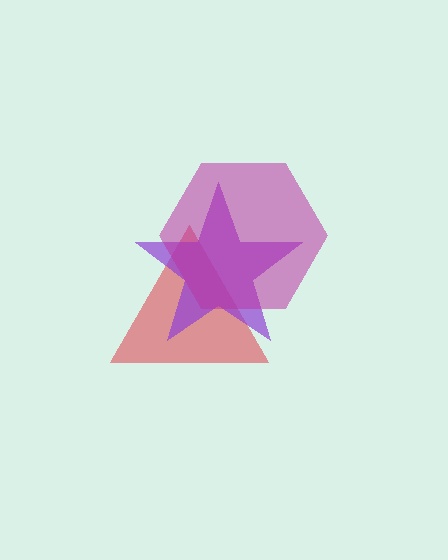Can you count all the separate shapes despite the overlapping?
Yes, there are 3 separate shapes.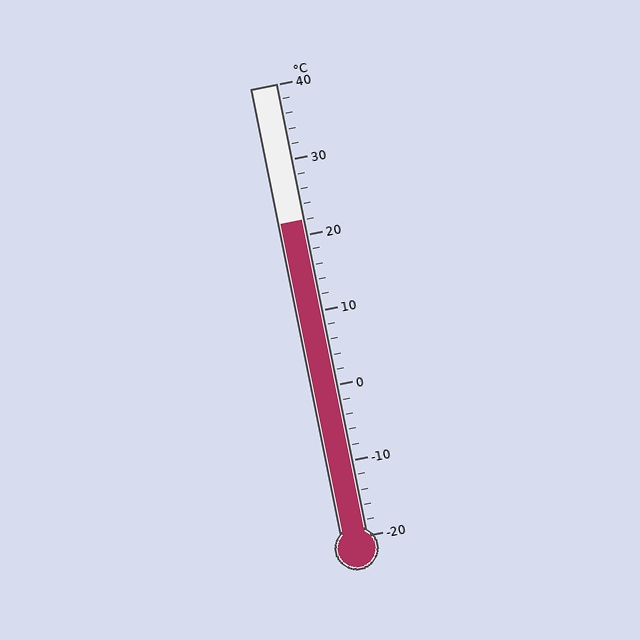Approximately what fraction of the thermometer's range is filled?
The thermometer is filled to approximately 70% of its range.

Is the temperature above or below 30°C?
The temperature is below 30°C.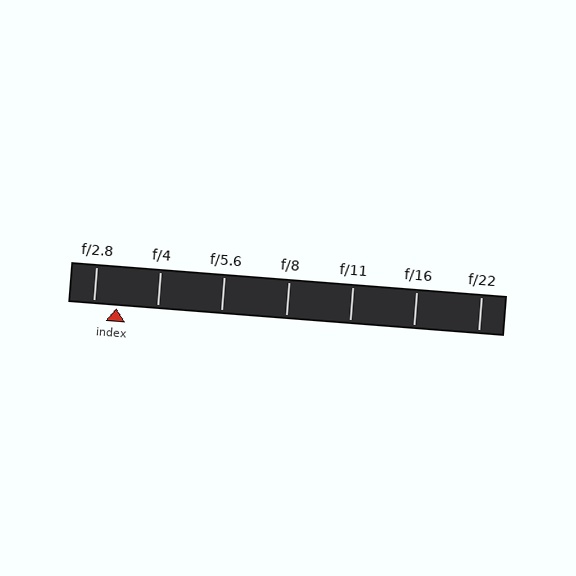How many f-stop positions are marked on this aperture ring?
There are 7 f-stop positions marked.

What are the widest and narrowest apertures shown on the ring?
The widest aperture shown is f/2.8 and the narrowest is f/22.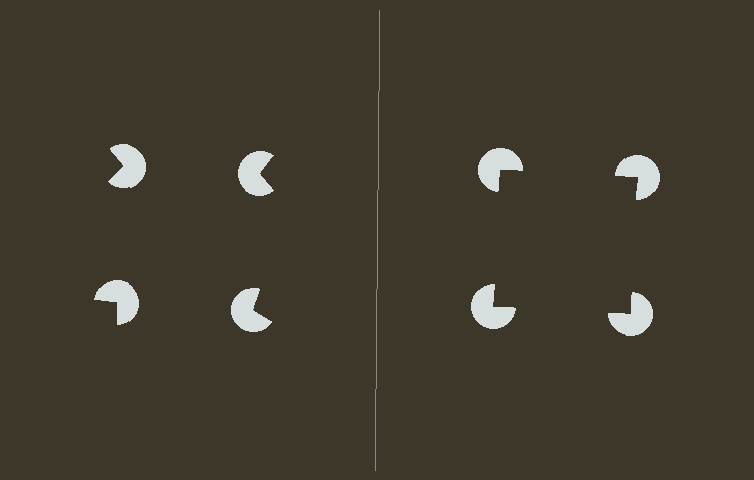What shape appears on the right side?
An illusory square.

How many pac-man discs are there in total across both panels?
8 — 4 on each side.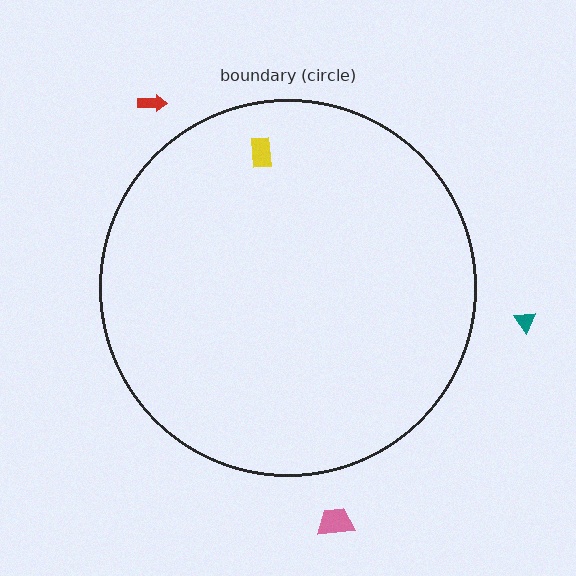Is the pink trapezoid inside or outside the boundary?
Outside.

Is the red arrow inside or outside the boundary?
Outside.